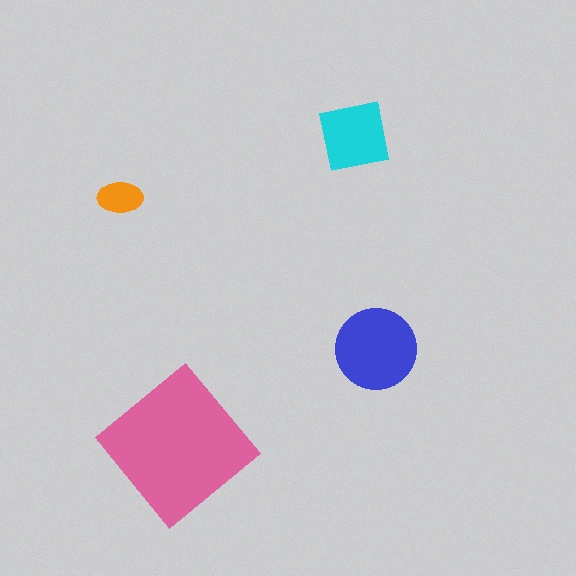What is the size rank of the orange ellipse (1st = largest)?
4th.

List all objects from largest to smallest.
The pink diamond, the blue circle, the cyan square, the orange ellipse.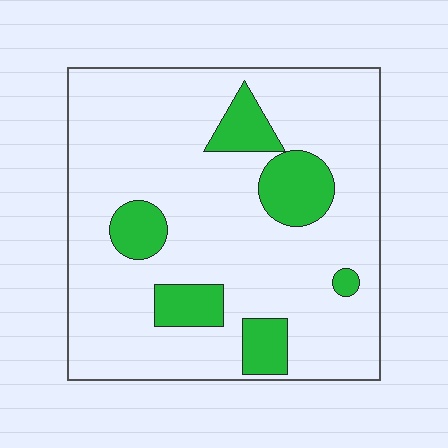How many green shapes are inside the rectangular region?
6.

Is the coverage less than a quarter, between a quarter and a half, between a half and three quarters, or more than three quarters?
Less than a quarter.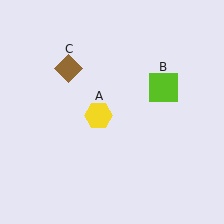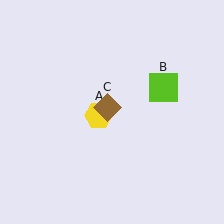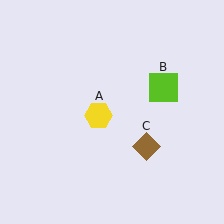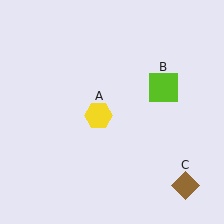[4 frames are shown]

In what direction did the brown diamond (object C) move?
The brown diamond (object C) moved down and to the right.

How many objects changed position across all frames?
1 object changed position: brown diamond (object C).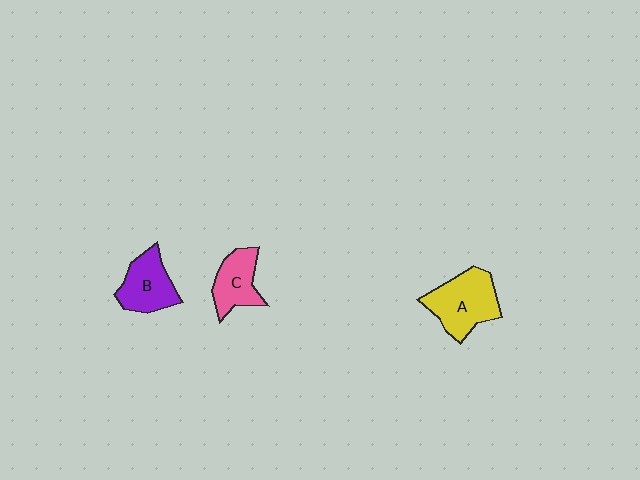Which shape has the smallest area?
Shape C (pink).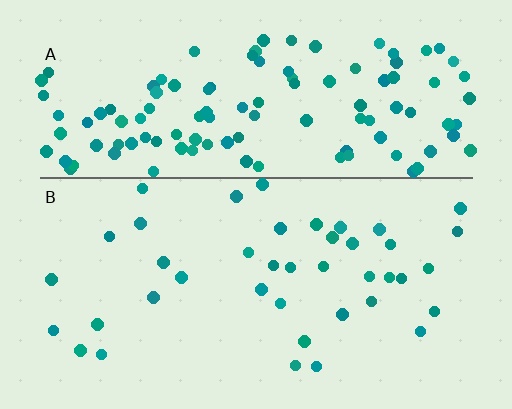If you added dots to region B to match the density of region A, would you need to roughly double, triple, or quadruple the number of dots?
Approximately triple.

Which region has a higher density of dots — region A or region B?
A (the top).